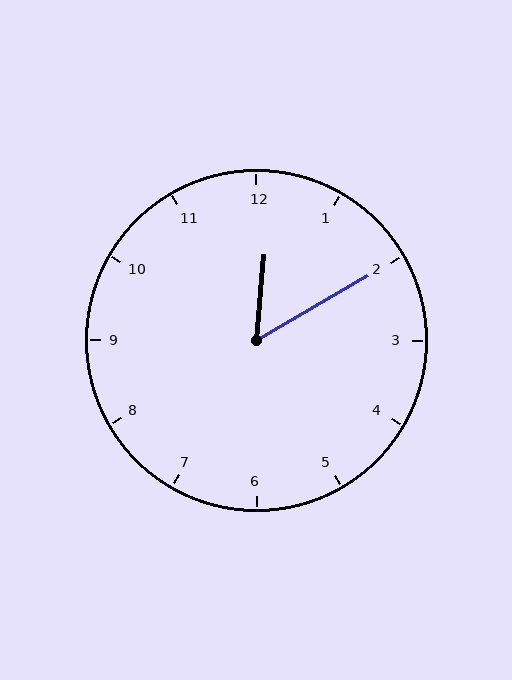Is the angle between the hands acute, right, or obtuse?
It is acute.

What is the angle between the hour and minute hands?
Approximately 55 degrees.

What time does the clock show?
12:10.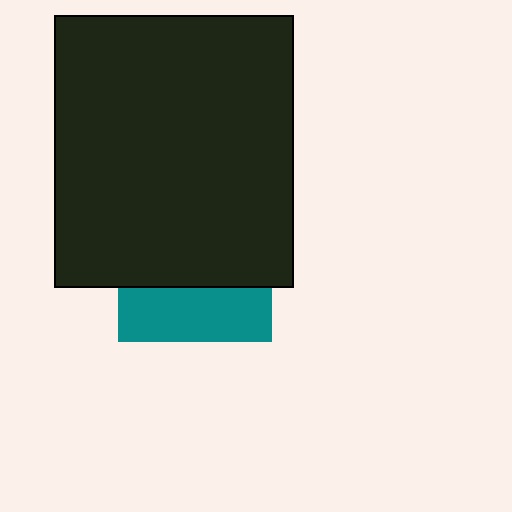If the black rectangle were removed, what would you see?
You would see the complete teal square.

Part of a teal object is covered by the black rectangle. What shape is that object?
It is a square.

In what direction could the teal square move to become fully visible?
The teal square could move down. That would shift it out from behind the black rectangle entirely.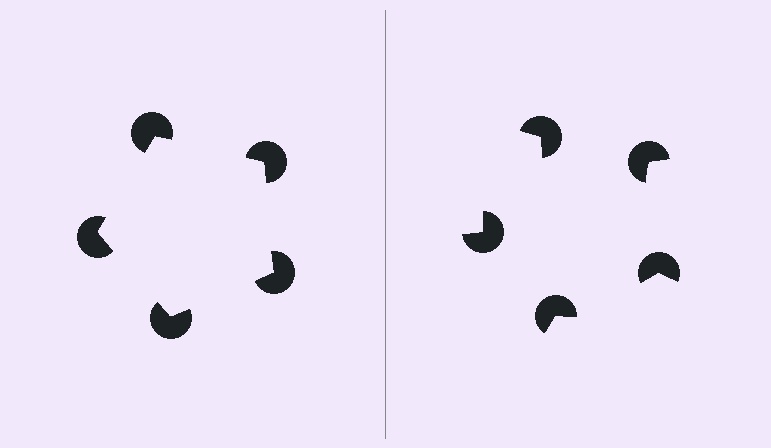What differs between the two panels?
The pac-man discs are positioned identically on both sides; only the wedge orientations differ. On the left they align to a pentagon; on the right they are misaligned.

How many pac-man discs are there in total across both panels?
10 — 5 on each side.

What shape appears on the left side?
An illusory pentagon.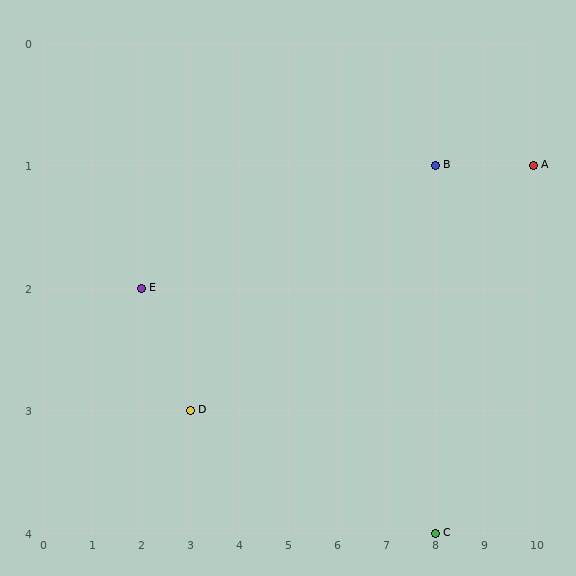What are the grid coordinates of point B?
Point B is at grid coordinates (8, 1).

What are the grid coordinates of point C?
Point C is at grid coordinates (8, 4).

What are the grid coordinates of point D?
Point D is at grid coordinates (3, 3).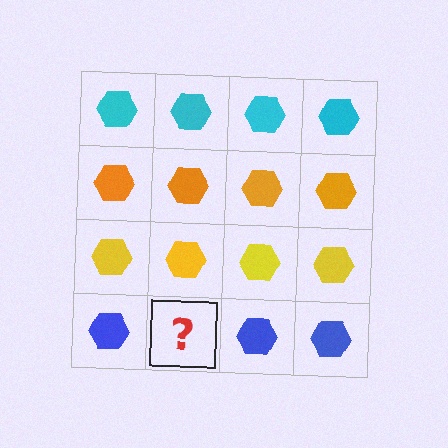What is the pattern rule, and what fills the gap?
The rule is that each row has a consistent color. The gap should be filled with a blue hexagon.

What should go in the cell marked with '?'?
The missing cell should contain a blue hexagon.